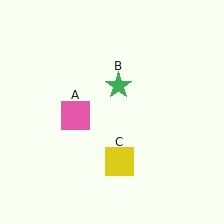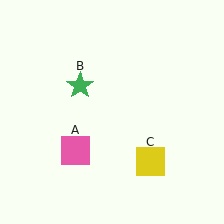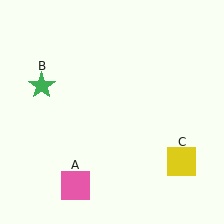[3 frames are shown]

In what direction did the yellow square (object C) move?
The yellow square (object C) moved right.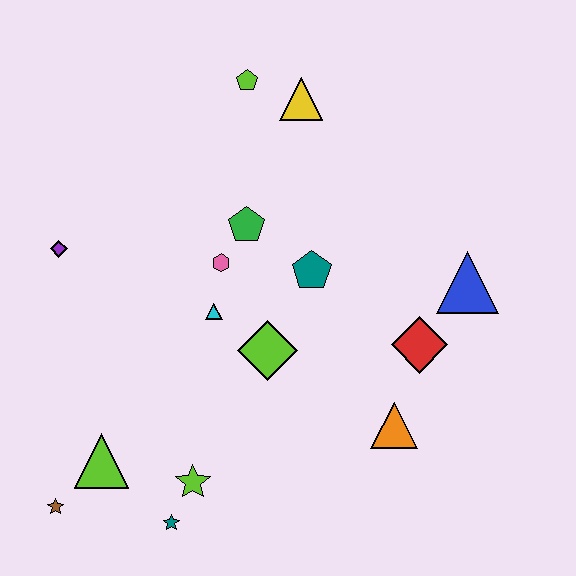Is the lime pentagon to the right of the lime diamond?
No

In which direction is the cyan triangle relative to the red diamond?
The cyan triangle is to the left of the red diamond.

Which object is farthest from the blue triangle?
The brown star is farthest from the blue triangle.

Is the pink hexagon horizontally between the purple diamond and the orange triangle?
Yes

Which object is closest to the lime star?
The teal star is closest to the lime star.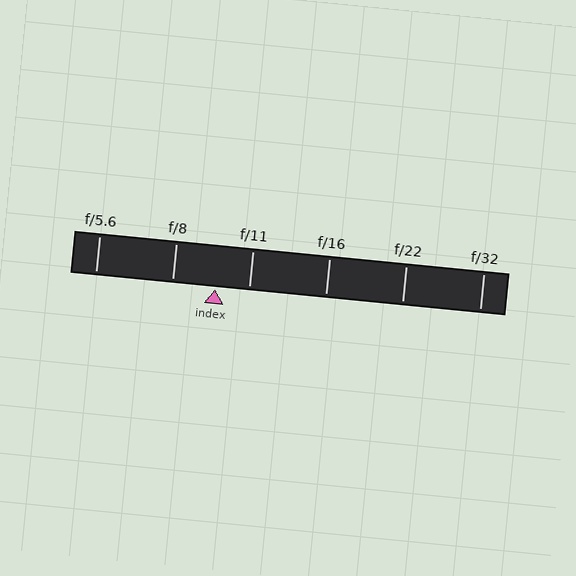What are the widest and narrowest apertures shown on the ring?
The widest aperture shown is f/5.6 and the narrowest is f/32.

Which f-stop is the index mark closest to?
The index mark is closest to f/11.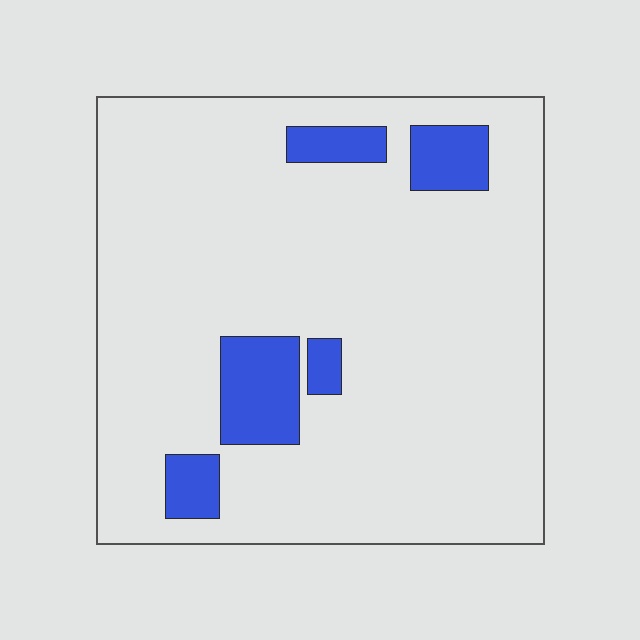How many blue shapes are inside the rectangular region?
5.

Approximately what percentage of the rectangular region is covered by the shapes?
Approximately 10%.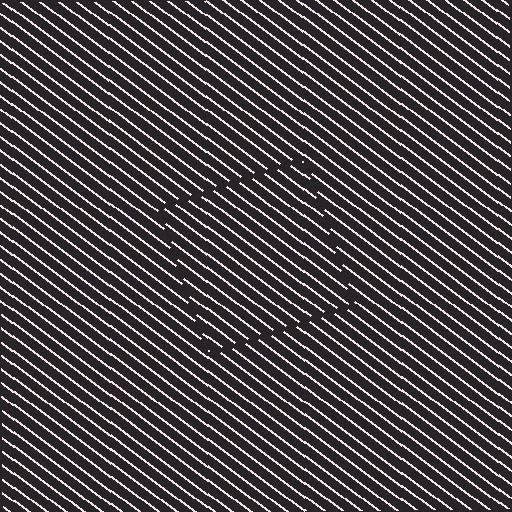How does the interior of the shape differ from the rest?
The interior of the shape contains the same grating, shifted by half a period — the contour is defined by the phase discontinuity where line-ends from the inner and outer gratings abut.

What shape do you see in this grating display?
An illusory square. The interior of the shape contains the same grating, shifted by half a period — the contour is defined by the phase discontinuity where line-ends from the inner and outer gratings abut.